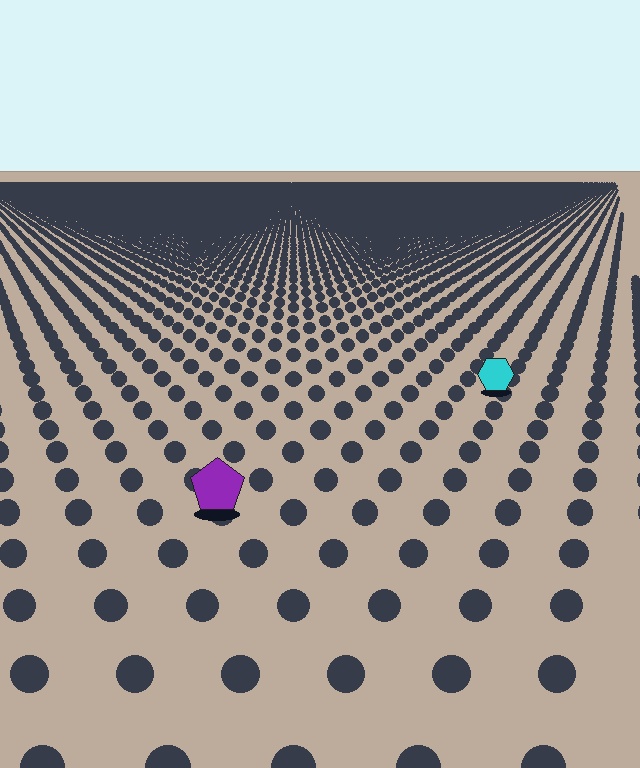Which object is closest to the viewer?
The purple pentagon is closest. The texture marks near it are larger and more spread out.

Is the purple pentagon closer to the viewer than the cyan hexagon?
Yes. The purple pentagon is closer — you can tell from the texture gradient: the ground texture is coarser near it.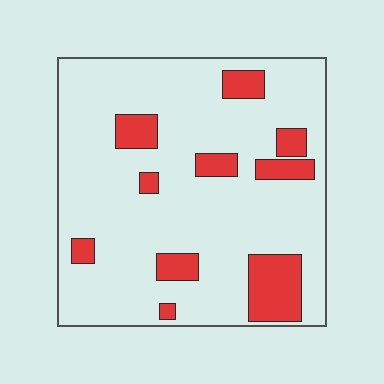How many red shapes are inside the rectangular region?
10.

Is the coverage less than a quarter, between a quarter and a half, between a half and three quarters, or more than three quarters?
Less than a quarter.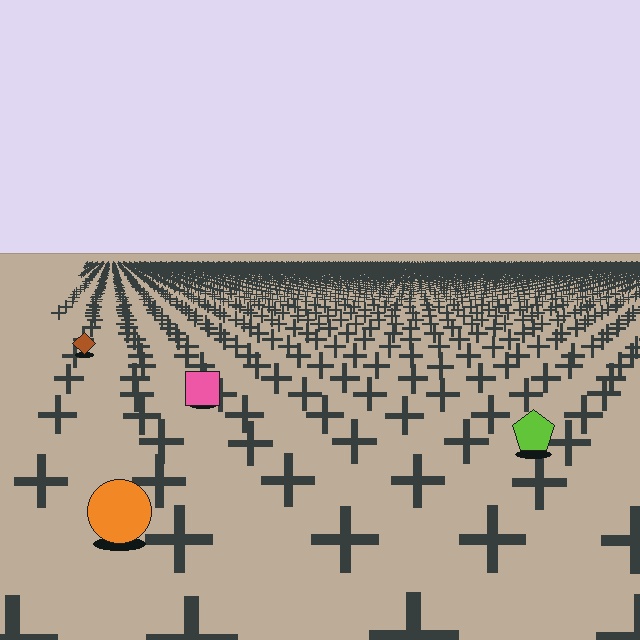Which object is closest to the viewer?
The orange circle is closest. The texture marks near it are larger and more spread out.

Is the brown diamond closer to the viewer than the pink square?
No. The pink square is closer — you can tell from the texture gradient: the ground texture is coarser near it.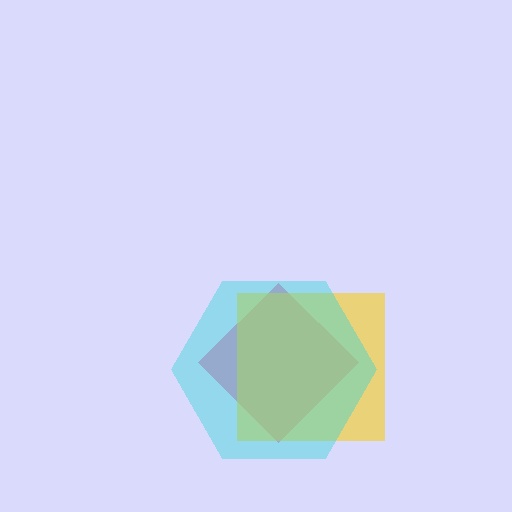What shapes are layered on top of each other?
The layered shapes are: a pink diamond, a yellow square, a cyan hexagon.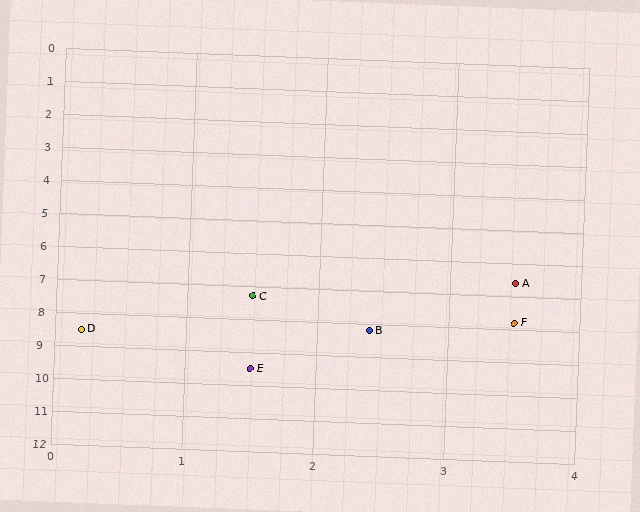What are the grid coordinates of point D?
Point D is at approximately (0.2, 8.5).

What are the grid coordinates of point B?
Point B is at approximately (2.4, 8.2).